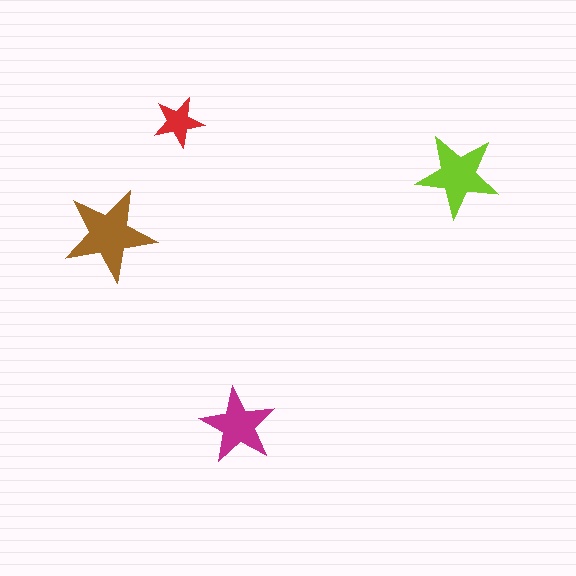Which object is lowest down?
The magenta star is bottommost.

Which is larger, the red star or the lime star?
The lime one.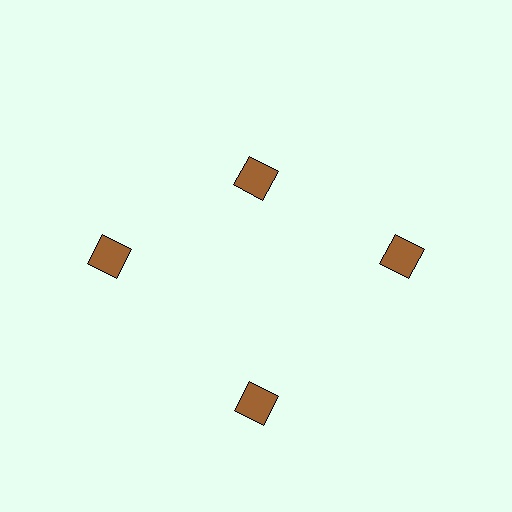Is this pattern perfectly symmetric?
No. The 4 brown diamonds are arranged in a ring, but one element near the 12 o'clock position is pulled inward toward the center, breaking the 4-fold rotational symmetry.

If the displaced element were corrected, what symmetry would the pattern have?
It would have 4-fold rotational symmetry — the pattern would map onto itself every 90 degrees.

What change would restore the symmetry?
The symmetry would be restored by moving it outward, back onto the ring so that all 4 diamonds sit at equal angles and equal distance from the center.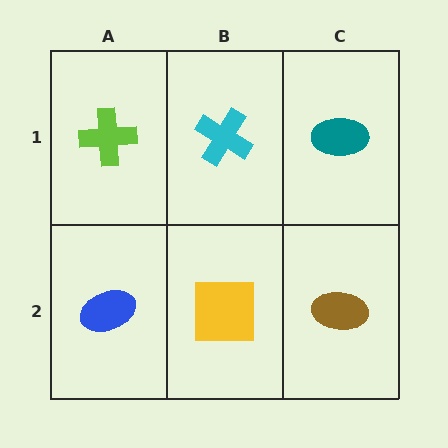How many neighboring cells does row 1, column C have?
2.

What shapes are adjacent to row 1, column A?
A blue ellipse (row 2, column A), a cyan cross (row 1, column B).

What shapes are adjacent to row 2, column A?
A lime cross (row 1, column A), a yellow square (row 2, column B).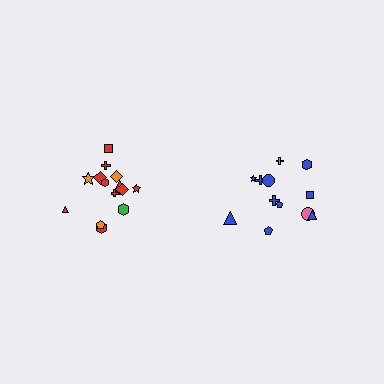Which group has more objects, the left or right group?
The left group.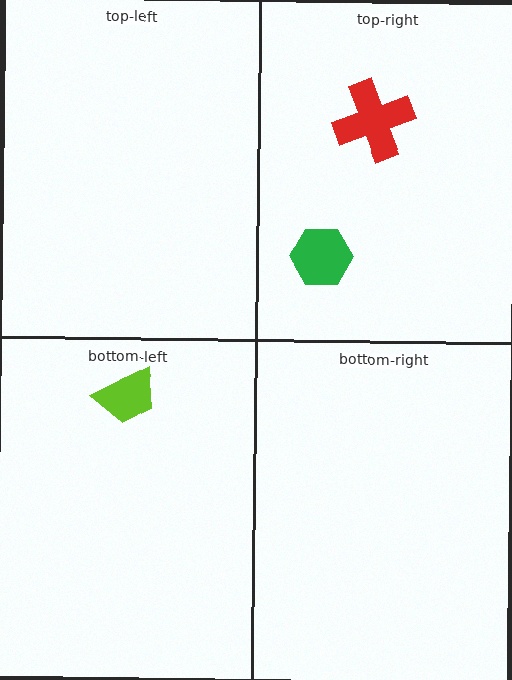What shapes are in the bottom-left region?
The lime trapezoid.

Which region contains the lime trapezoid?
The bottom-left region.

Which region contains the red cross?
The top-right region.